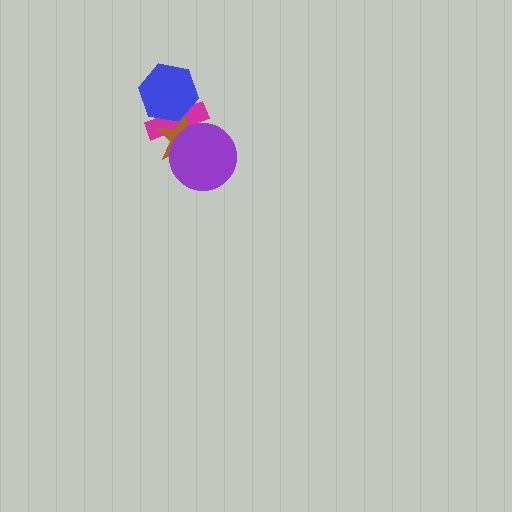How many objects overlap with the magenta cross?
3 objects overlap with the magenta cross.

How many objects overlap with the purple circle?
2 objects overlap with the purple circle.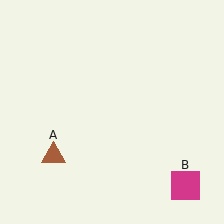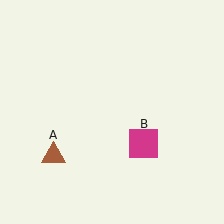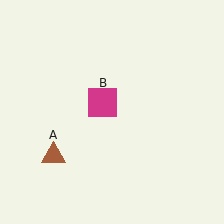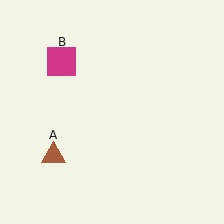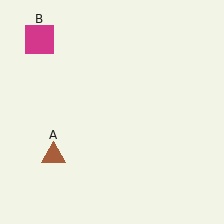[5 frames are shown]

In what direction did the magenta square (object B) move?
The magenta square (object B) moved up and to the left.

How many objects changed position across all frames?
1 object changed position: magenta square (object B).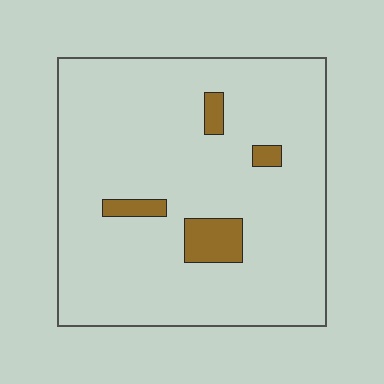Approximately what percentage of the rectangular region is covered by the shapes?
Approximately 5%.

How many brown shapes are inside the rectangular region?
4.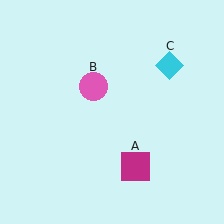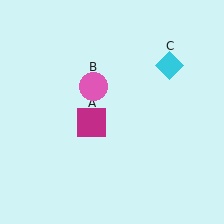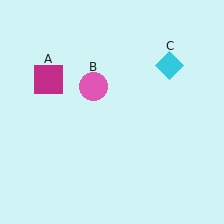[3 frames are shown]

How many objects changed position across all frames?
1 object changed position: magenta square (object A).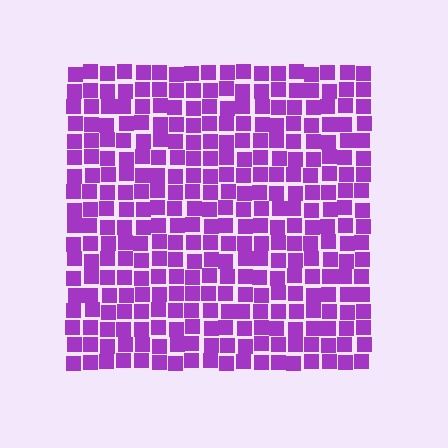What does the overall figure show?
The overall figure shows a square.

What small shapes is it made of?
It is made of small squares.